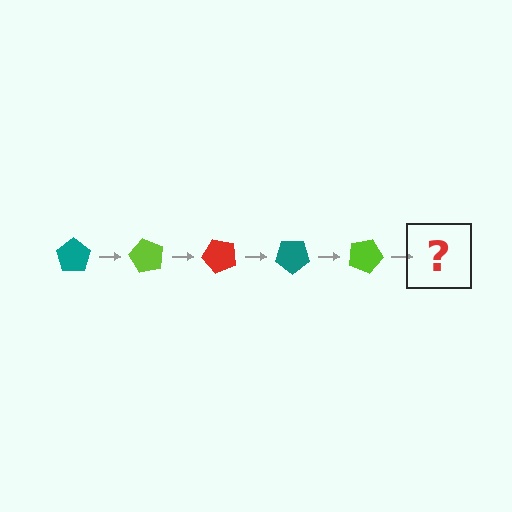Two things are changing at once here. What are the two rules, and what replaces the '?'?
The two rules are that it rotates 60 degrees each step and the color cycles through teal, lime, and red. The '?' should be a red pentagon, rotated 300 degrees from the start.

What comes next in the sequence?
The next element should be a red pentagon, rotated 300 degrees from the start.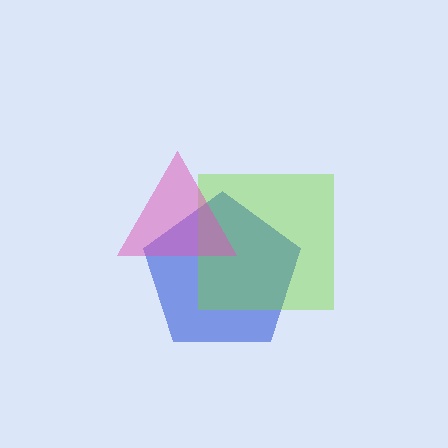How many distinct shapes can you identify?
There are 3 distinct shapes: a blue pentagon, a lime square, a pink triangle.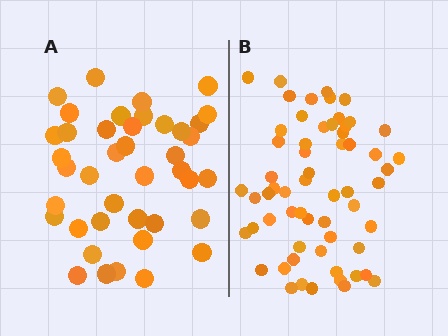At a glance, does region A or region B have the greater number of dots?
Region B (the right region) has more dots.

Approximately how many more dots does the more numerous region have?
Region B has approximately 20 more dots than region A.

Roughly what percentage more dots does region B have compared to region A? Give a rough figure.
About 45% more.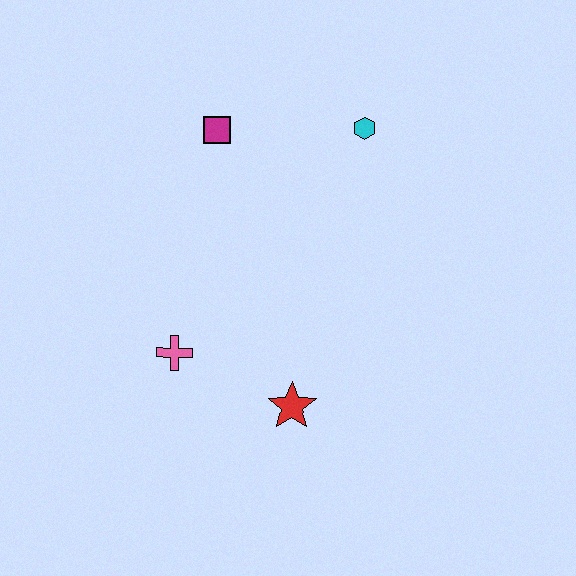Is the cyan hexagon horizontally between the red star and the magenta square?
No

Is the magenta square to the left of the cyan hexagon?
Yes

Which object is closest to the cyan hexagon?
The magenta square is closest to the cyan hexagon.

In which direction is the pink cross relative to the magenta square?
The pink cross is below the magenta square.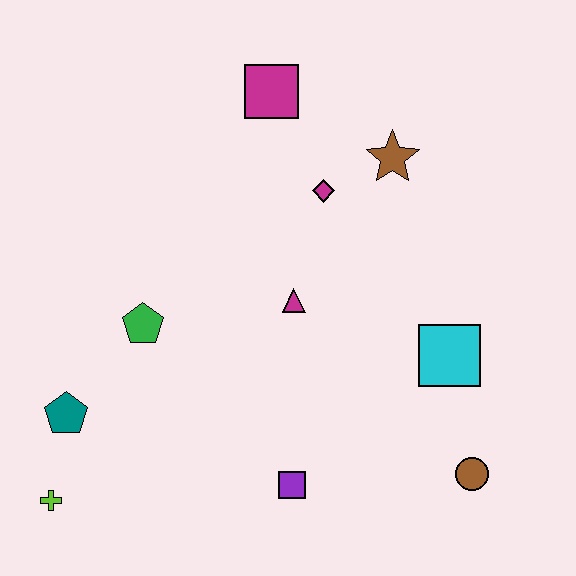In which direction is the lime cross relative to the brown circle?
The lime cross is to the left of the brown circle.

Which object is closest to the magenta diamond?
The brown star is closest to the magenta diamond.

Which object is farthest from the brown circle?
The magenta square is farthest from the brown circle.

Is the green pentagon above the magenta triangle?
No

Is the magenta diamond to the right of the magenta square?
Yes